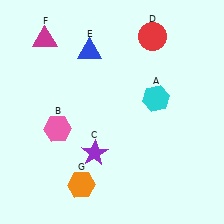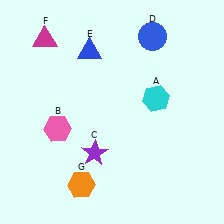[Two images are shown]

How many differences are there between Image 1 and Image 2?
There is 1 difference between the two images.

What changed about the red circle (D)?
In Image 1, D is red. In Image 2, it changed to blue.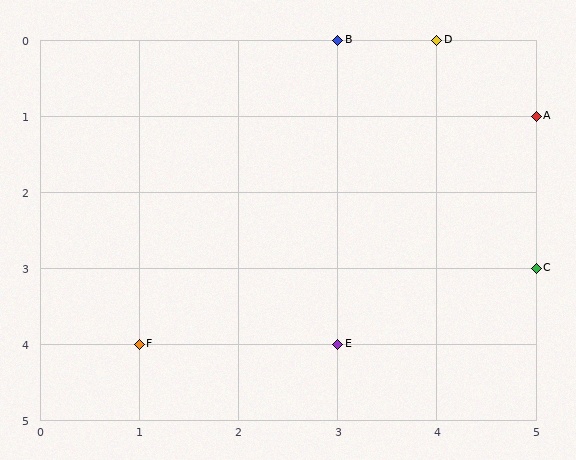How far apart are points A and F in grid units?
Points A and F are 4 columns and 3 rows apart (about 5.0 grid units diagonally).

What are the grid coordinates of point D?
Point D is at grid coordinates (4, 0).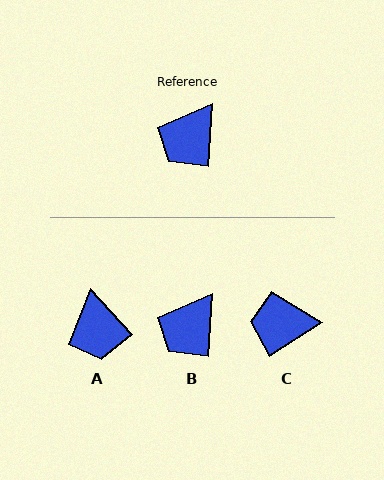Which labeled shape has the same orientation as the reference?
B.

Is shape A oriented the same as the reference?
No, it is off by about 46 degrees.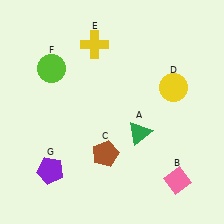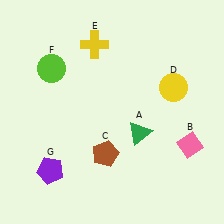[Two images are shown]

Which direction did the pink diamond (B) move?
The pink diamond (B) moved up.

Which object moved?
The pink diamond (B) moved up.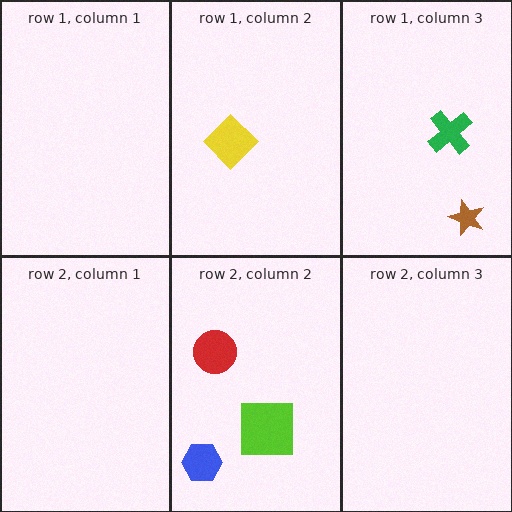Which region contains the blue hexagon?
The row 2, column 2 region.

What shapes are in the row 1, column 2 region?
The yellow diamond.